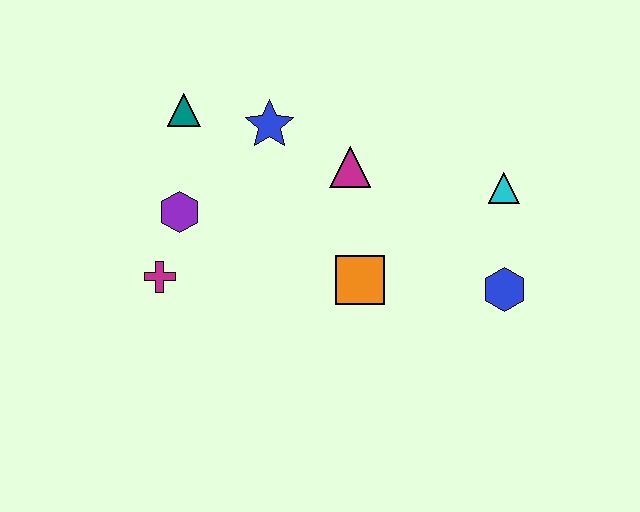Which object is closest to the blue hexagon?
The cyan triangle is closest to the blue hexagon.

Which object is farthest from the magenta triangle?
The magenta cross is farthest from the magenta triangle.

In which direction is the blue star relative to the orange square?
The blue star is above the orange square.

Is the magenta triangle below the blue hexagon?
No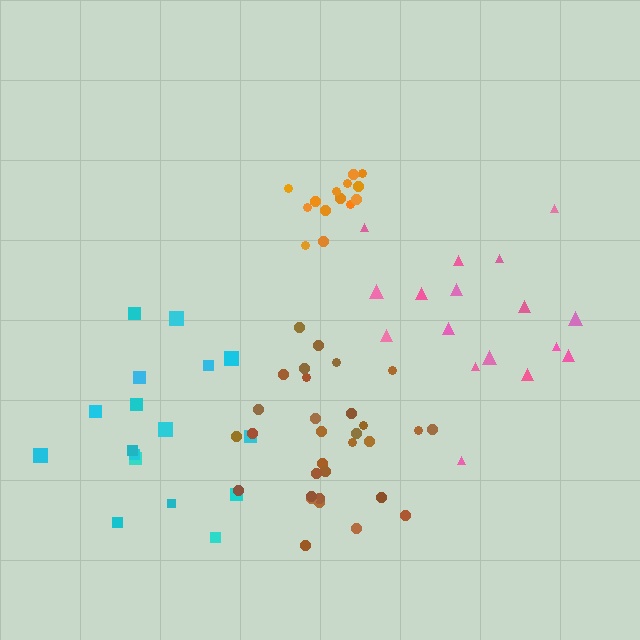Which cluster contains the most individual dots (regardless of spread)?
Brown (31).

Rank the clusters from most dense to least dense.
orange, brown, pink, cyan.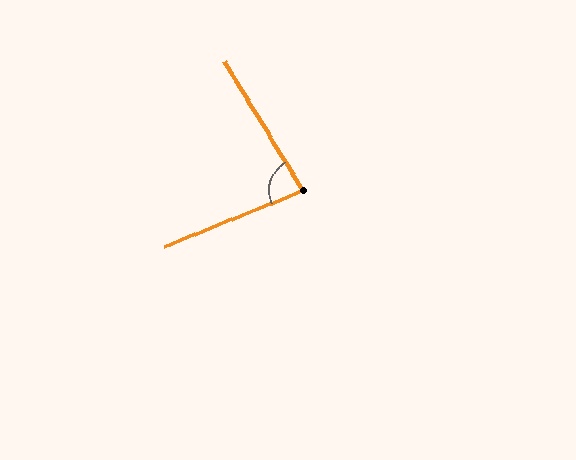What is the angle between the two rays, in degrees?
Approximately 81 degrees.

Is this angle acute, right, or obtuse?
It is acute.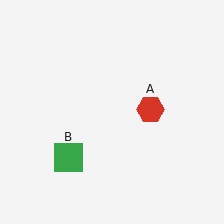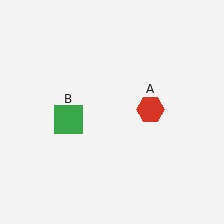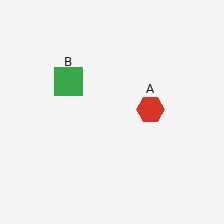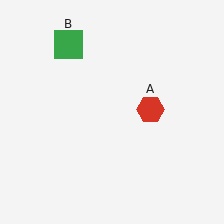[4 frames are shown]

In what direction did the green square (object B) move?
The green square (object B) moved up.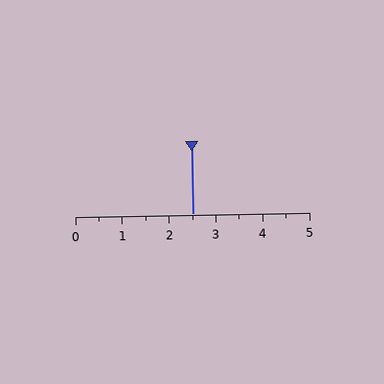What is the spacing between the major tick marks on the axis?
The major ticks are spaced 1 apart.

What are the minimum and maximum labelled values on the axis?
The axis runs from 0 to 5.